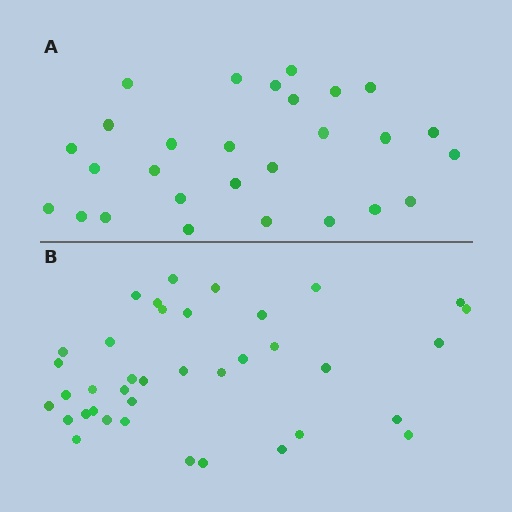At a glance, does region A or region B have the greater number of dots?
Region B (the bottom region) has more dots.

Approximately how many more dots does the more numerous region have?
Region B has roughly 10 or so more dots than region A.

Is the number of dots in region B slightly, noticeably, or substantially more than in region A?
Region B has noticeably more, but not dramatically so. The ratio is roughly 1.4 to 1.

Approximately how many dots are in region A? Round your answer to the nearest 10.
About 30 dots. (The exact count is 28, which rounds to 30.)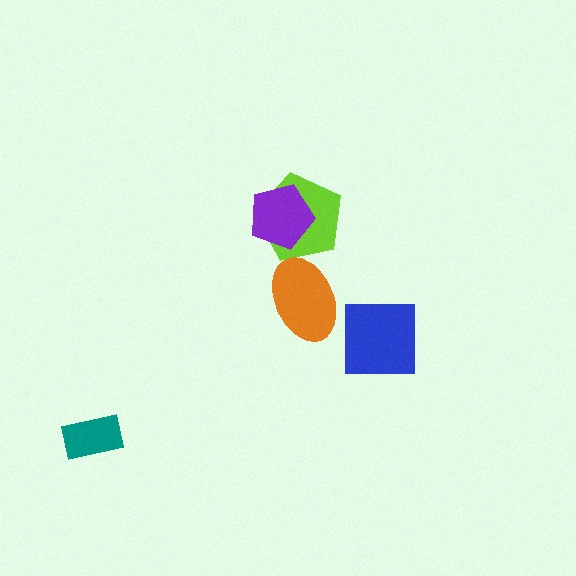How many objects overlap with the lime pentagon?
1 object overlaps with the lime pentagon.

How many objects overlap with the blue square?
0 objects overlap with the blue square.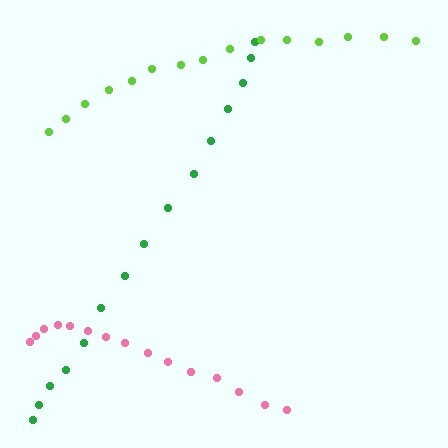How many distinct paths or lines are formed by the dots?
There are 3 distinct paths.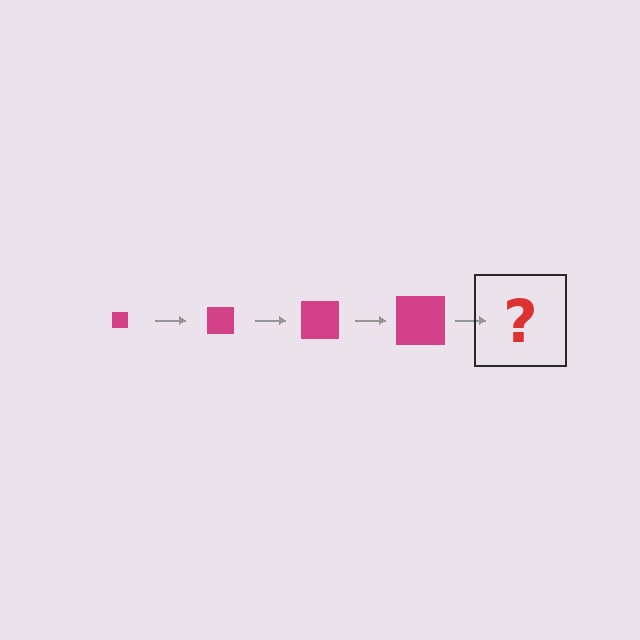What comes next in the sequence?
The next element should be a magenta square, larger than the previous one.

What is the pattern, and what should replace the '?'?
The pattern is that the square gets progressively larger each step. The '?' should be a magenta square, larger than the previous one.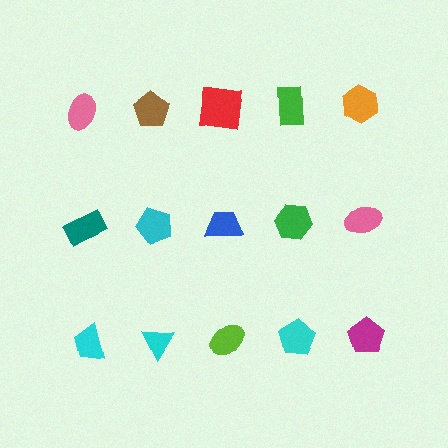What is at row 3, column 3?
A lime ellipse.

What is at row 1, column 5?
An orange hexagon.